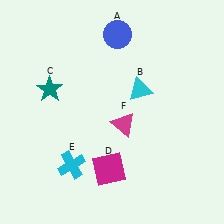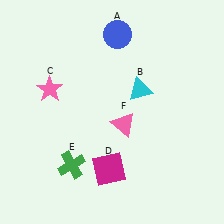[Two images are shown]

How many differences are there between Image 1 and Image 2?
There are 3 differences between the two images.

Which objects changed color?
C changed from teal to pink. E changed from cyan to green. F changed from magenta to pink.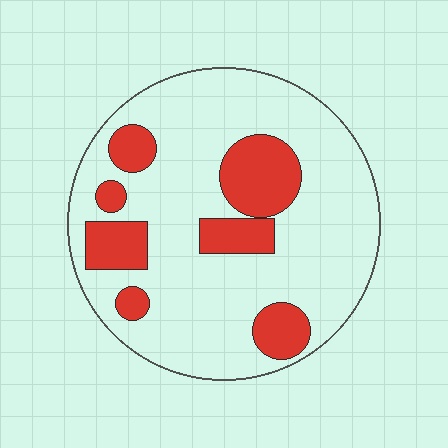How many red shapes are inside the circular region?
7.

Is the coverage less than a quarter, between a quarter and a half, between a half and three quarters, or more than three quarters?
Less than a quarter.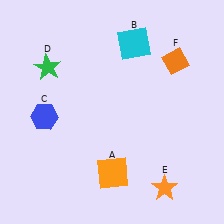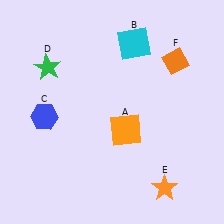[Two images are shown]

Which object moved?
The orange square (A) moved up.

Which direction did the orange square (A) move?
The orange square (A) moved up.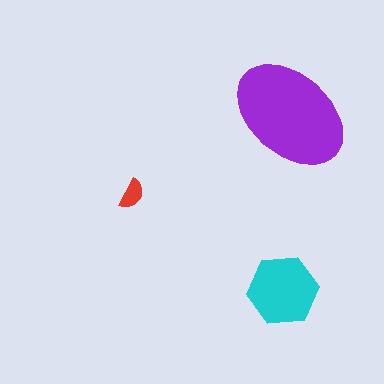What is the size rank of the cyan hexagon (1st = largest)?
2nd.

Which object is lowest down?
The cyan hexagon is bottommost.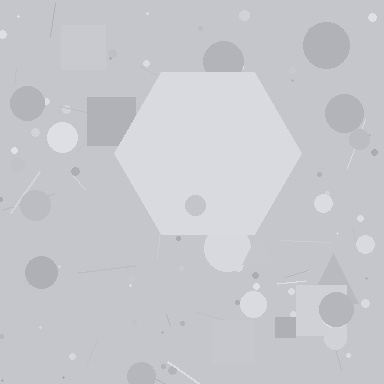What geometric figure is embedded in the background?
A hexagon is embedded in the background.